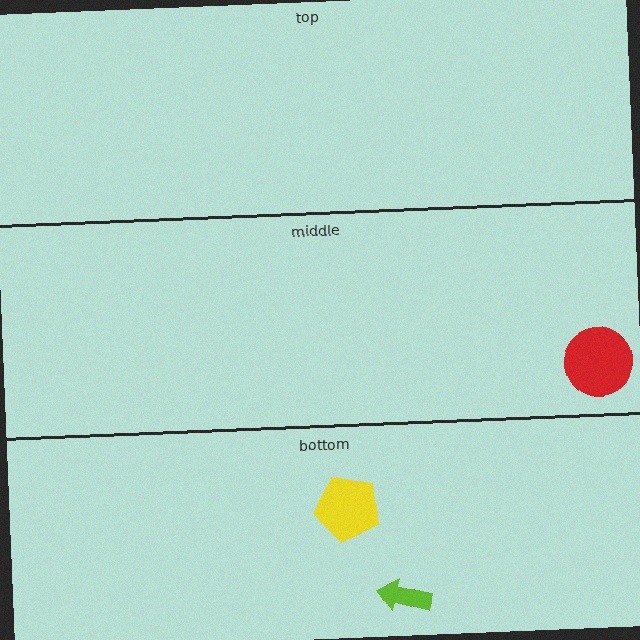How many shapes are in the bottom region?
2.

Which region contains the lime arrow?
The bottom region.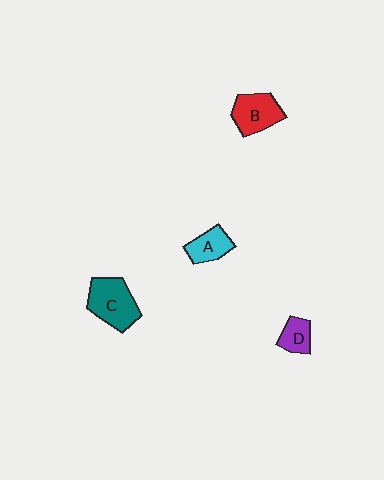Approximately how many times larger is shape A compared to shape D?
Approximately 1.3 times.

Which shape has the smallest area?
Shape D (purple).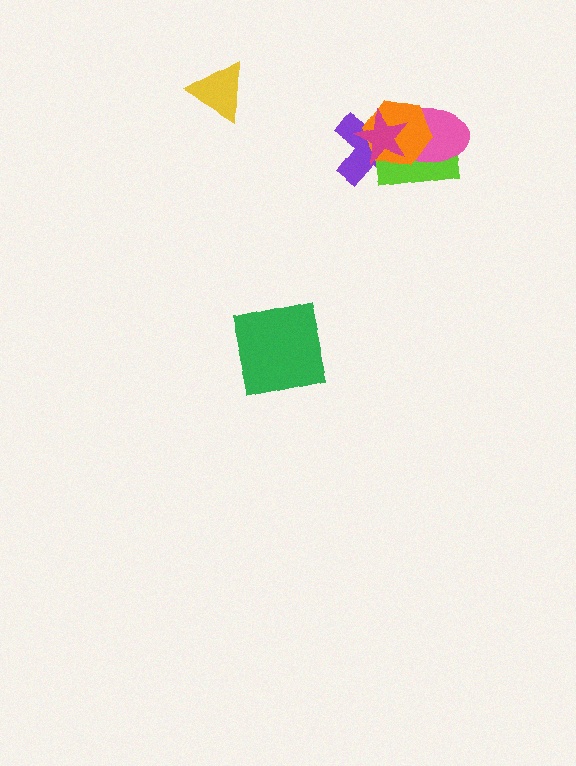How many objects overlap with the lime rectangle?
4 objects overlap with the lime rectangle.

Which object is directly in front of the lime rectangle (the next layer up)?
The pink ellipse is directly in front of the lime rectangle.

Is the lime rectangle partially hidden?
Yes, it is partially covered by another shape.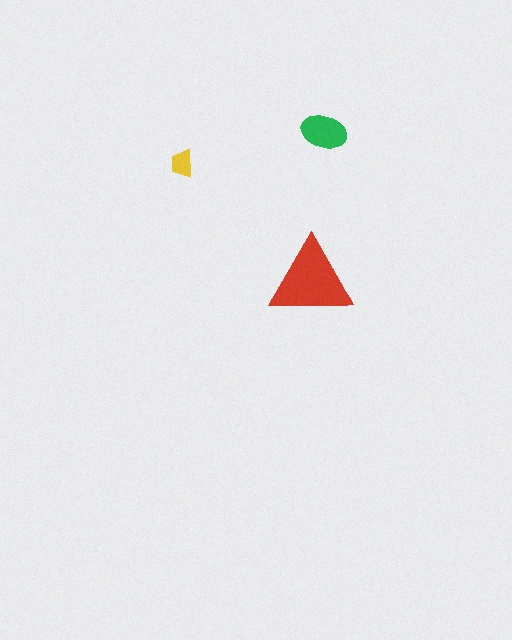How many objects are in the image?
There are 3 objects in the image.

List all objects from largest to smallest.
The red triangle, the green ellipse, the yellow trapezoid.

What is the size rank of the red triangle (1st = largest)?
1st.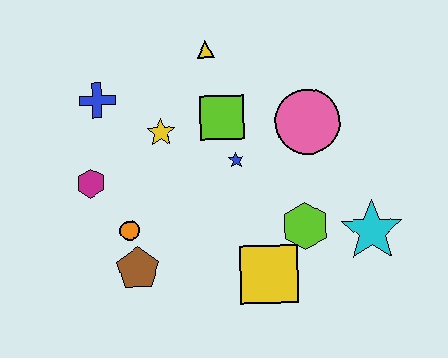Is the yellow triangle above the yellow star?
Yes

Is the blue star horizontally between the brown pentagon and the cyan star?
Yes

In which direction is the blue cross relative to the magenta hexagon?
The blue cross is above the magenta hexagon.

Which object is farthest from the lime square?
The cyan star is farthest from the lime square.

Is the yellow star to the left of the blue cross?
No